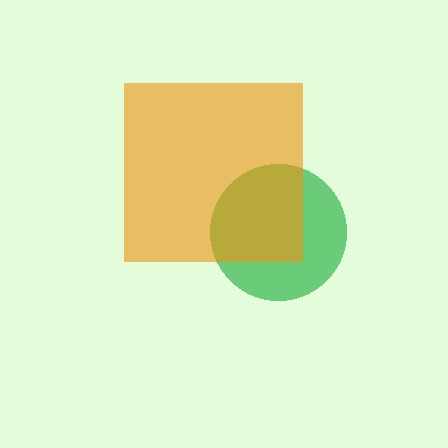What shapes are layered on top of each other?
The layered shapes are: a green circle, an orange square.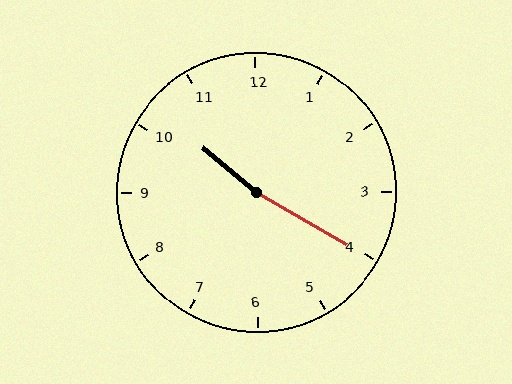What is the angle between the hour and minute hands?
Approximately 170 degrees.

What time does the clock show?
10:20.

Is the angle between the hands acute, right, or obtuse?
It is obtuse.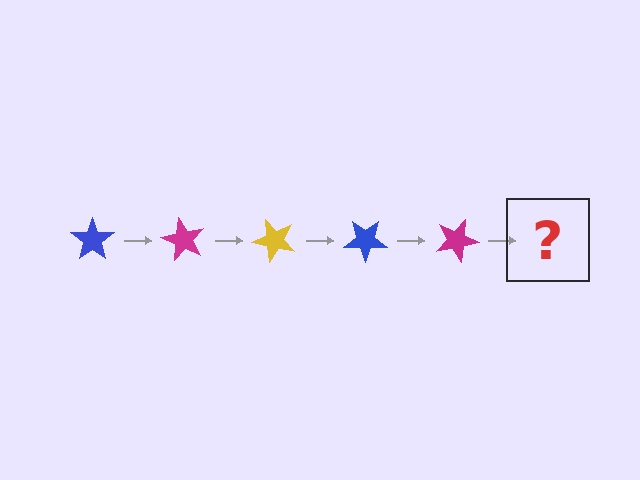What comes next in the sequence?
The next element should be a yellow star, rotated 300 degrees from the start.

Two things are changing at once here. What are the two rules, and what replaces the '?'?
The two rules are that it rotates 60 degrees each step and the color cycles through blue, magenta, and yellow. The '?' should be a yellow star, rotated 300 degrees from the start.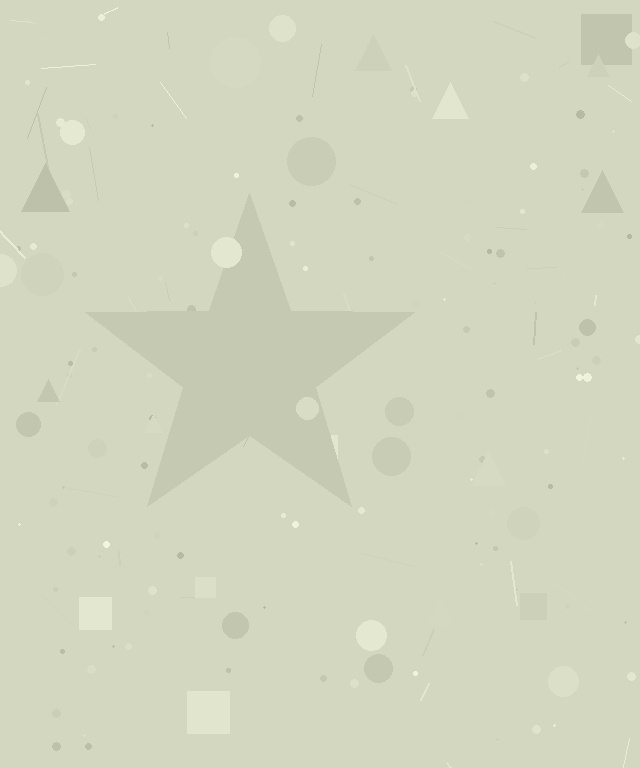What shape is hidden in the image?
A star is hidden in the image.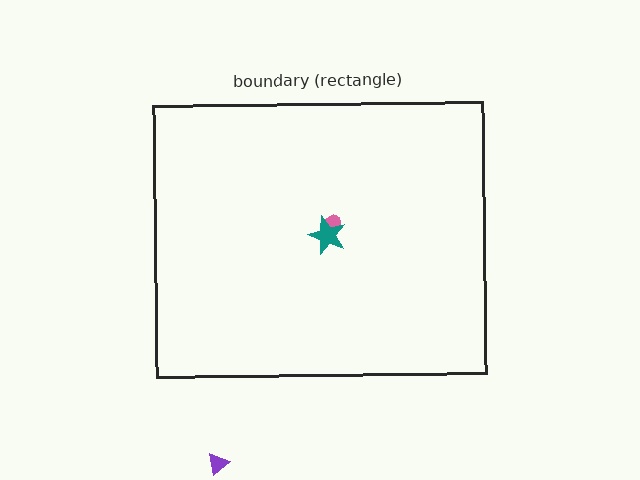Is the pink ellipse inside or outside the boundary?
Inside.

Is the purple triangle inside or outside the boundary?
Outside.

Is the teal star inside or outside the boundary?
Inside.